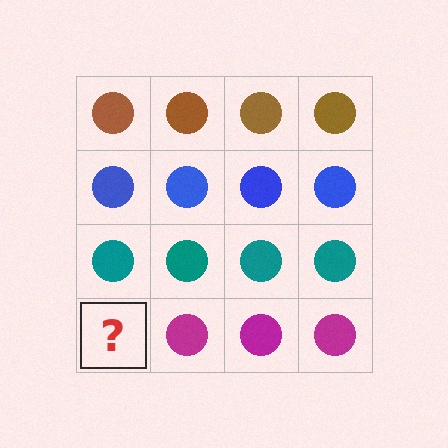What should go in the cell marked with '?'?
The missing cell should contain a magenta circle.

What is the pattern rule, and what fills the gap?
The rule is that each row has a consistent color. The gap should be filled with a magenta circle.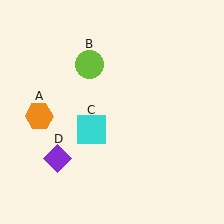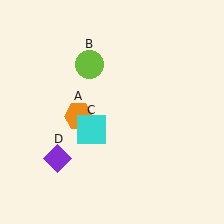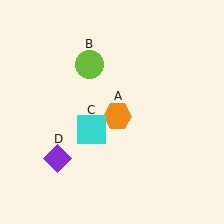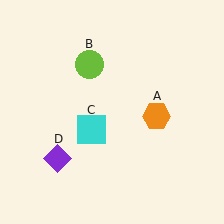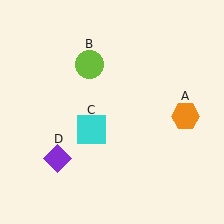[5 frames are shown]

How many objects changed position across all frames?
1 object changed position: orange hexagon (object A).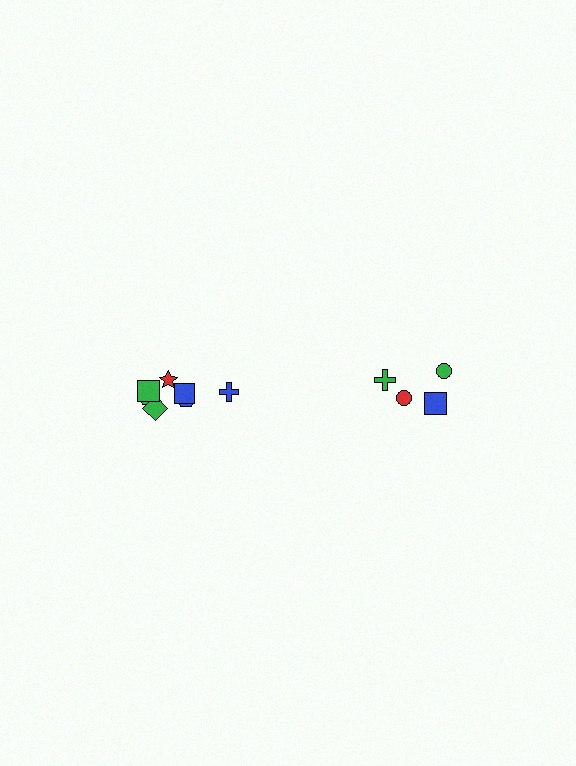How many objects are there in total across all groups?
There are 11 objects.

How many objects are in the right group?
There are 4 objects.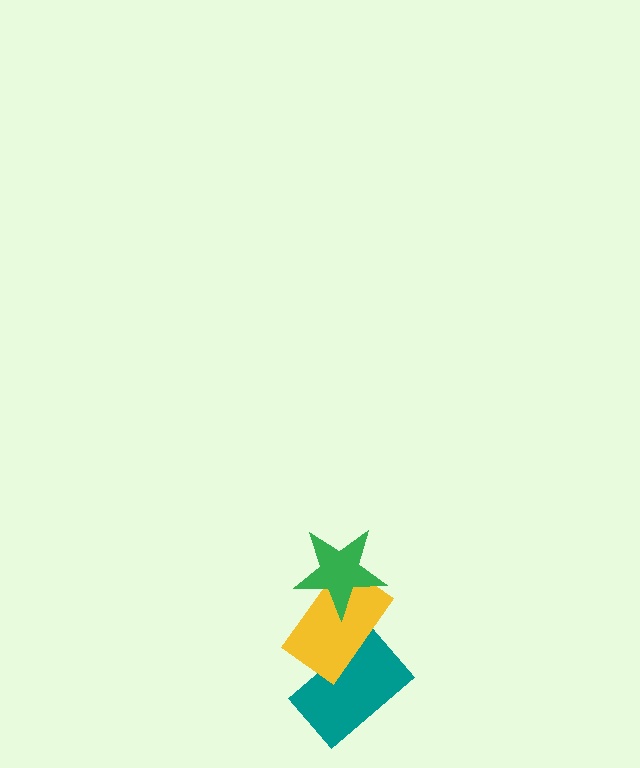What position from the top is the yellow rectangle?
The yellow rectangle is 2nd from the top.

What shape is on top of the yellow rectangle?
The green star is on top of the yellow rectangle.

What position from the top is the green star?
The green star is 1st from the top.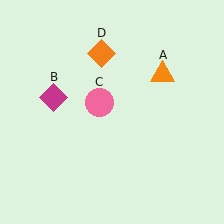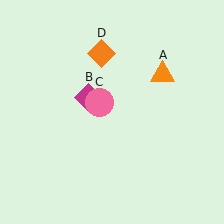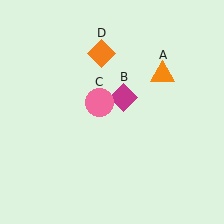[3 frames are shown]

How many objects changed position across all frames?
1 object changed position: magenta diamond (object B).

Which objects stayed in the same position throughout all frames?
Orange triangle (object A) and pink circle (object C) and orange diamond (object D) remained stationary.